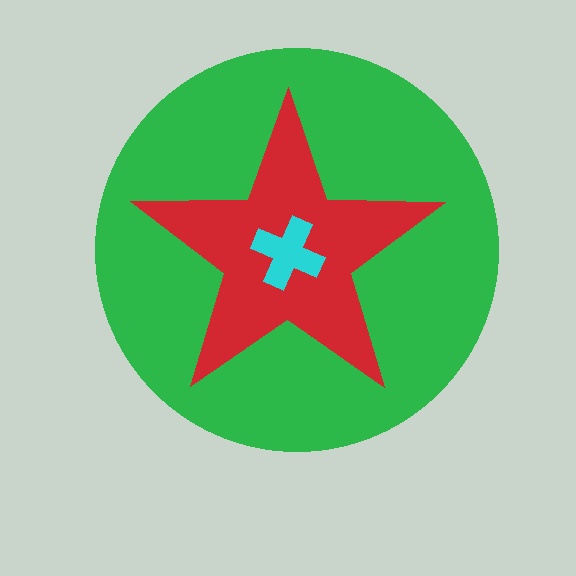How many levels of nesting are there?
3.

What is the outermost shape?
The green circle.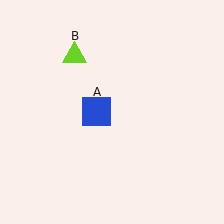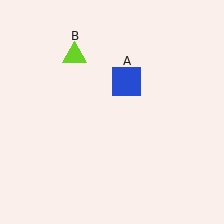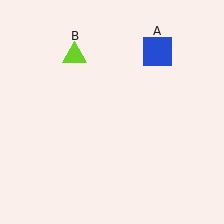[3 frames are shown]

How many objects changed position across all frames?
1 object changed position: blue square (object A).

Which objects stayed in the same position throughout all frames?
Lime triangle (object B) remained stationary.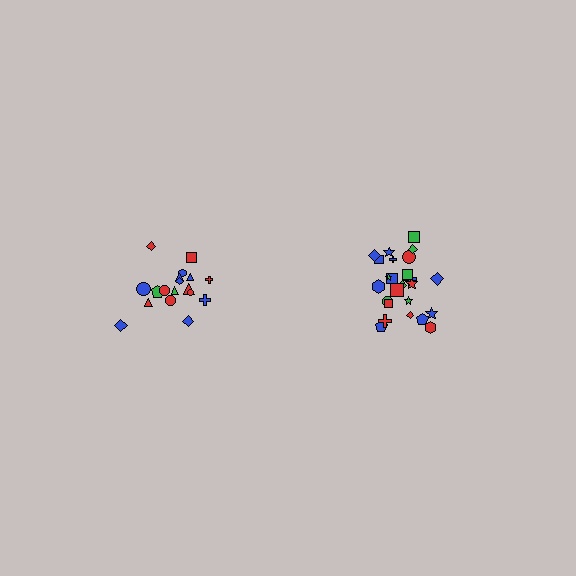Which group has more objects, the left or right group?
The right group.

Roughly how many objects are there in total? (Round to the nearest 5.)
Roughly 45 objects in total.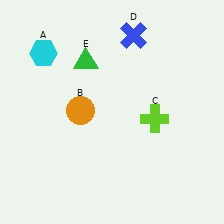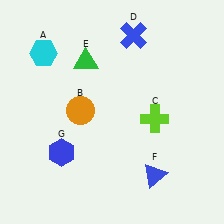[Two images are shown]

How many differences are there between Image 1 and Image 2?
There are 2 differences between the two images.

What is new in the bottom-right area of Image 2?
A blue triangle (F) was added in the bottom-right area of Image 2.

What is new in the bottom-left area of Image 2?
A blue hexagon (G) was added in the bottom-left area of Image 2.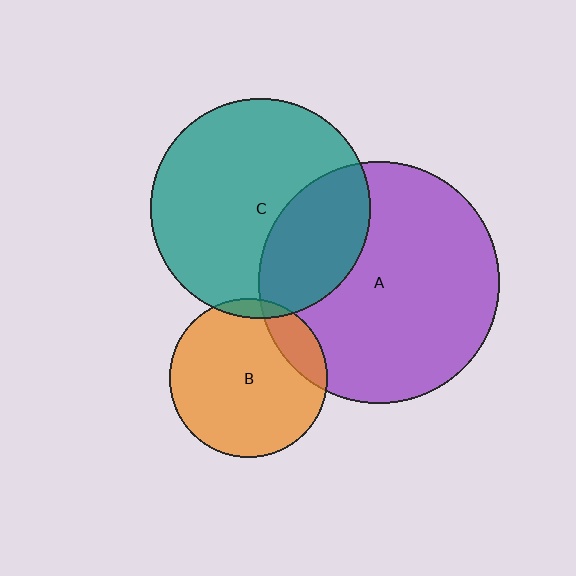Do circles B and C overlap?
Yes.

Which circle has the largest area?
Circle A (purple).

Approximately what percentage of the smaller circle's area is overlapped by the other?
Approximately 5%.